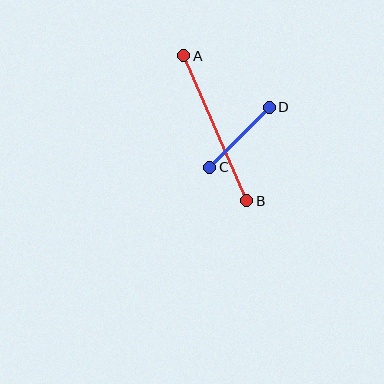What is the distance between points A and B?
The distance is approximately 158 pixels.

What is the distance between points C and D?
The distance is approximately 85 pixels.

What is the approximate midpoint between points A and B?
The midpoint is at approximately (215, 128) pixels.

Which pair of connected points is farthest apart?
Points A and B are farthest apart.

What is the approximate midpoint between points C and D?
The midpoint is at approximately (239, 137) pixels.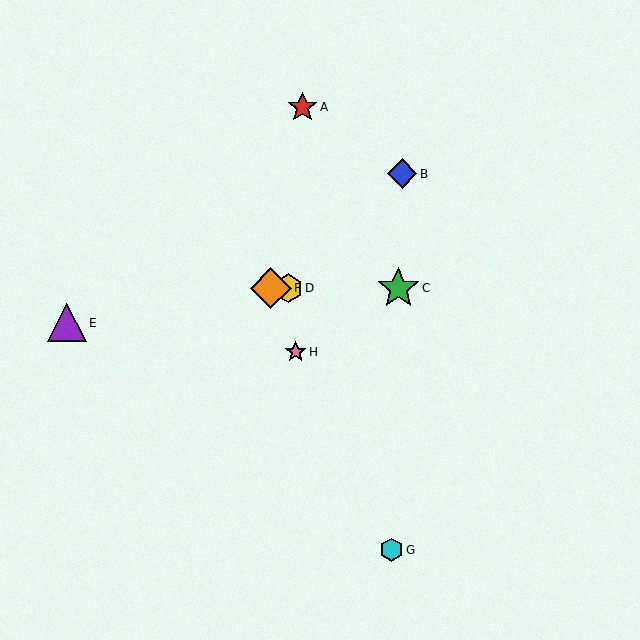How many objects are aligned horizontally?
3 objects (C, D, F) are aligned horizontally.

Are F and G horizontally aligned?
No, F is at y≈288 and G is at y≈550.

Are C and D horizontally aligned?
Yes, both are at y≈288.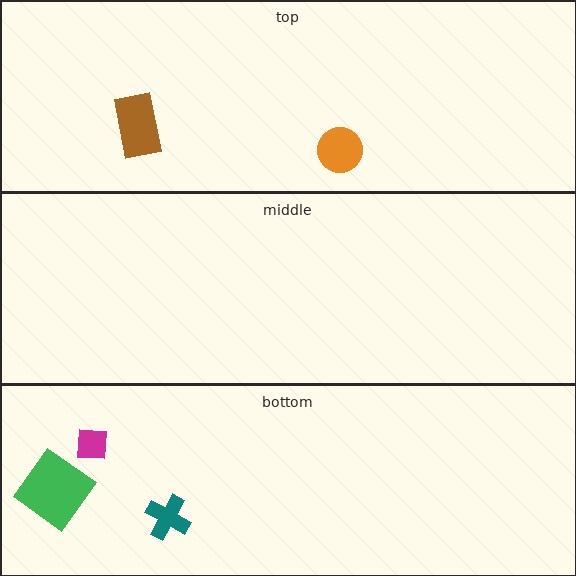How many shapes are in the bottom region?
3.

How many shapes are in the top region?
2.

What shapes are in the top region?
The brown rectangle, the orange circle.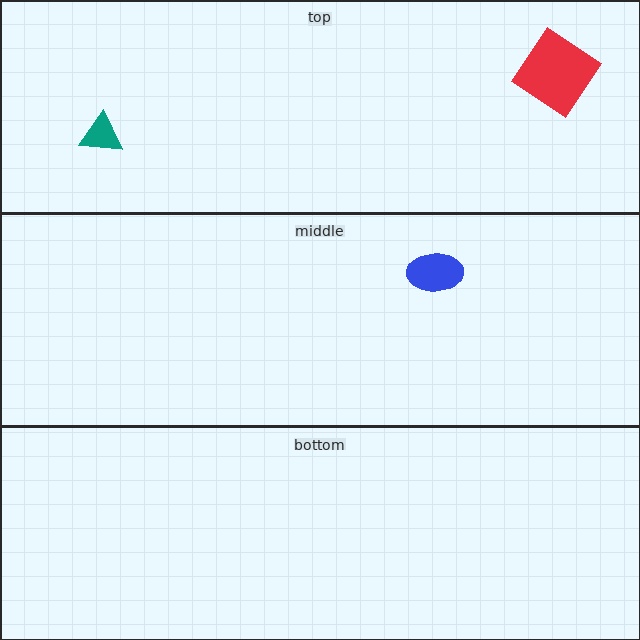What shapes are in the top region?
The red diamond, the teal triangle.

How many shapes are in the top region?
2.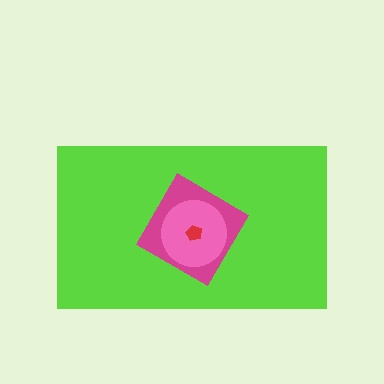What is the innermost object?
The red pentagon.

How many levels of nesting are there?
4.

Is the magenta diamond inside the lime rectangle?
Yes.